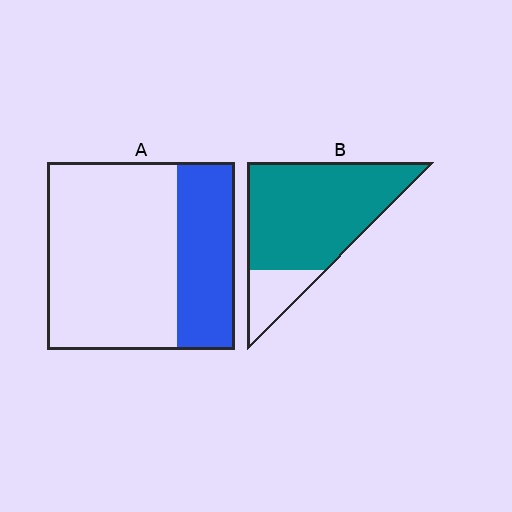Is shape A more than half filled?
No.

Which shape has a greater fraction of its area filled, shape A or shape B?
Shape B.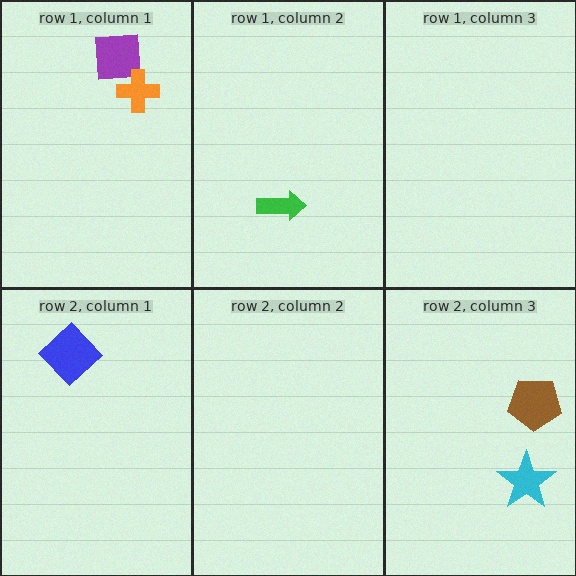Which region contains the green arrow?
The row 1, column 2 region.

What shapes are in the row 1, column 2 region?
The green arrow.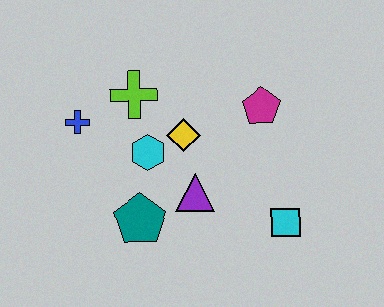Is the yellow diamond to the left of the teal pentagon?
No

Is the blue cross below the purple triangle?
No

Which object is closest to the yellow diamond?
The cyan hexagon is closest to the yellow diamond.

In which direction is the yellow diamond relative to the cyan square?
The yellow diamond is to the left of the cyan square.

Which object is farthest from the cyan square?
The blue cross is farthest from the cyan square.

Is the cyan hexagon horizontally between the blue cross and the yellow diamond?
Yes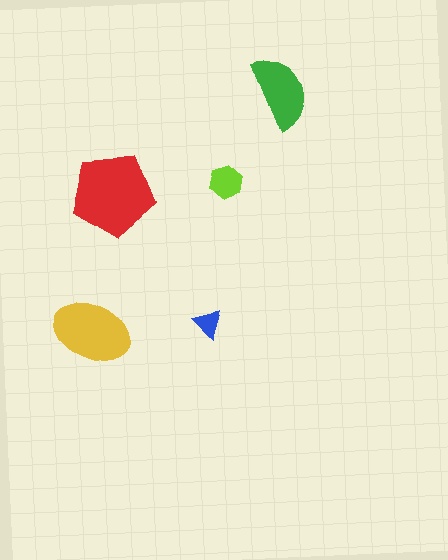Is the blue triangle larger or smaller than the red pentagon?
Smaller.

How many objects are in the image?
There are 5 objects in the image.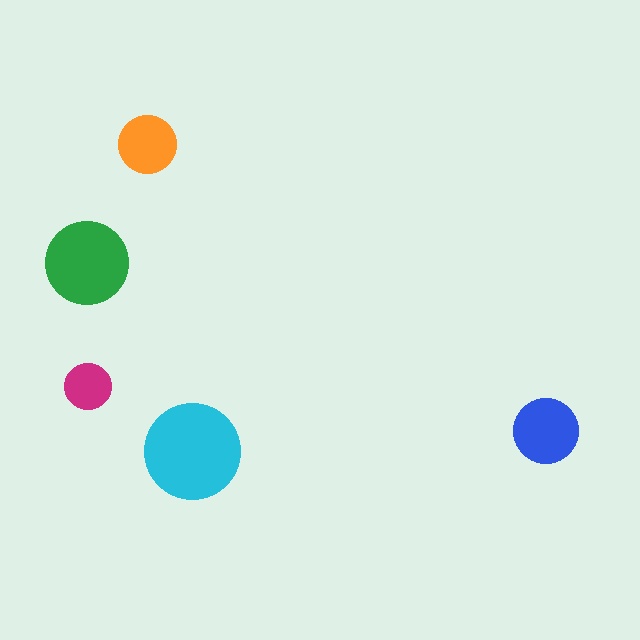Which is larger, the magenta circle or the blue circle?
The blue one.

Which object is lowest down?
The cyan circle is bottommost.